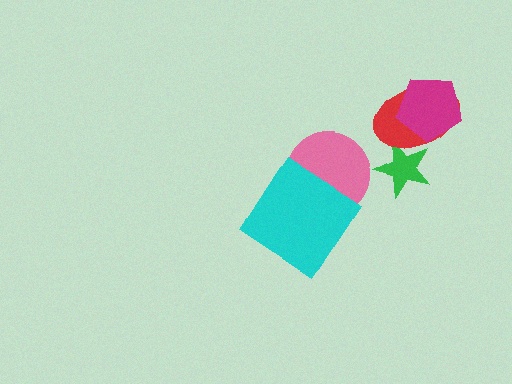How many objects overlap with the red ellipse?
2 objects overlap with the red ellipse.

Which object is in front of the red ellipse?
The magenta pentagon is in front of the red ellipse.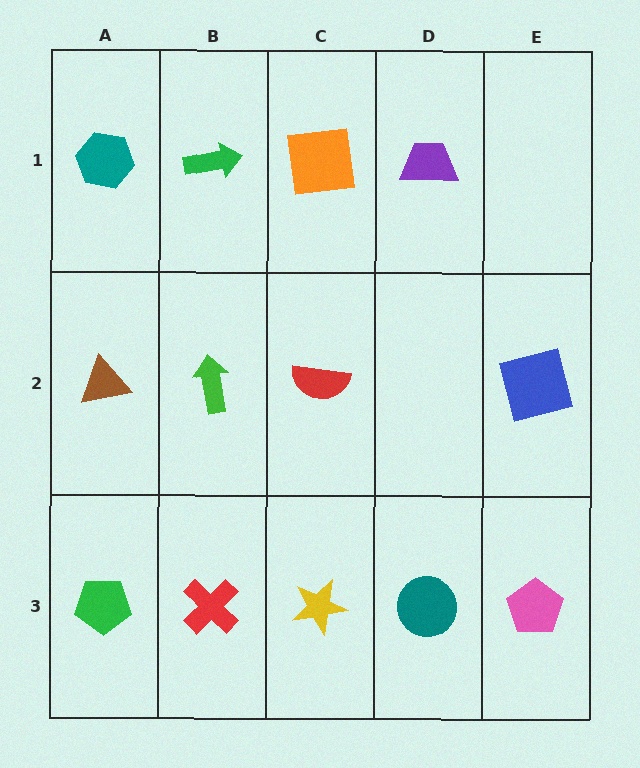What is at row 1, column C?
An orange square.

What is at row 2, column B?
A green arrow.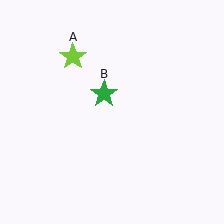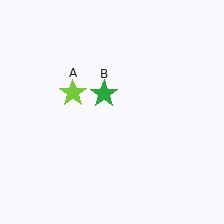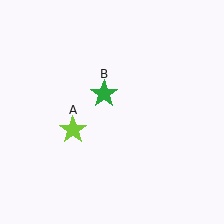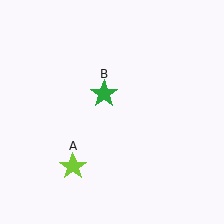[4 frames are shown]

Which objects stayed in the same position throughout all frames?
Green star (object B) remained stationary.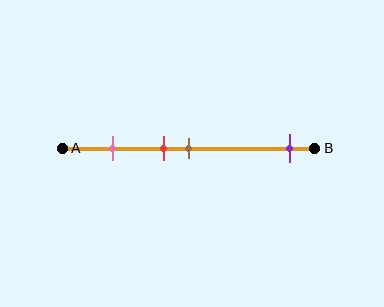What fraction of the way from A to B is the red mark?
The red mark is approximately 40% (0.4) of the way from A to B.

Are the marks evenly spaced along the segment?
No, the marks are not evenly spaced.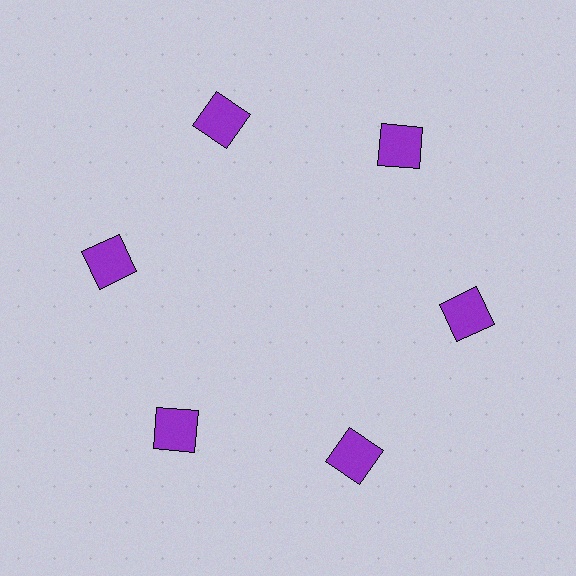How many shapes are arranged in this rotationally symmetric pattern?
There are 6 shapes, arranged in 6 groups of 1.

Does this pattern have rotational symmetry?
Yes, this pattern has 6-fold rotational symmetry. It looks the same after rotating 60 degrees around the center.